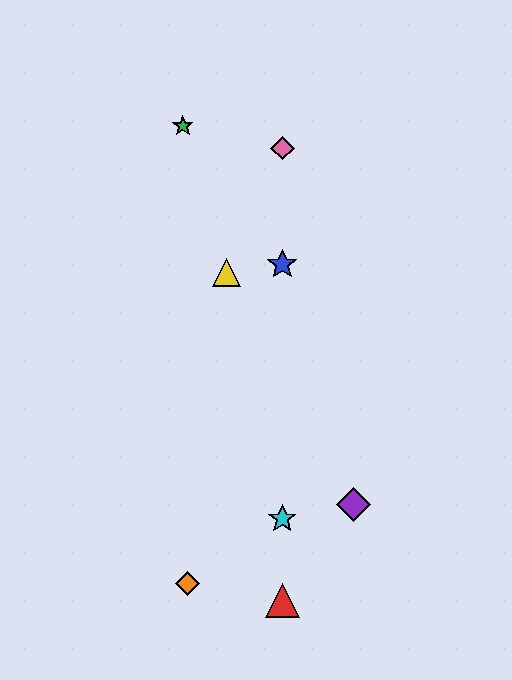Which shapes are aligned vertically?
The red triangle, the blue star, the cyan star, the pink diamond are aligned vertically.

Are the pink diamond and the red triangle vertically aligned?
Yes, both are at x≈282.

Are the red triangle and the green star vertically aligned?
No, the red triangle is at x≈282 and the green star is at x≈183.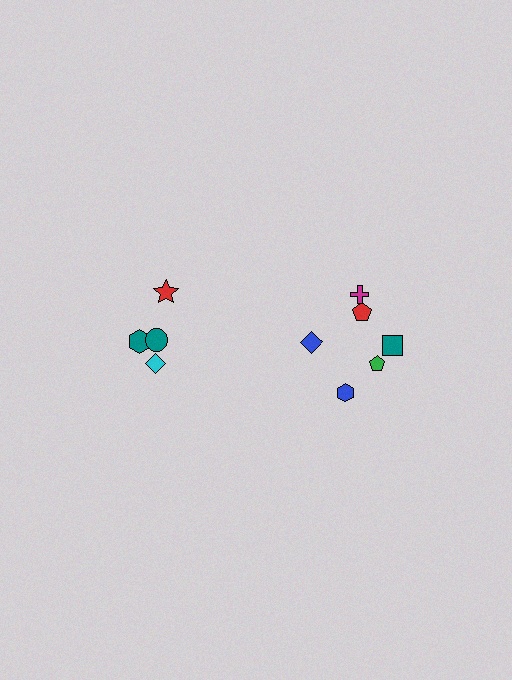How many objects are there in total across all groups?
There are 10 objects.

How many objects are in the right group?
There are 6 objects.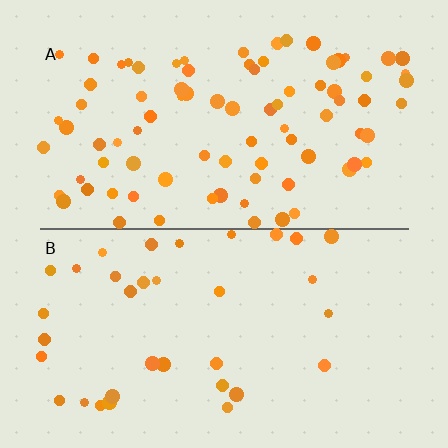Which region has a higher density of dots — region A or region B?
A (the top).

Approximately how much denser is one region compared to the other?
Approximately 2.4× — region A over region B.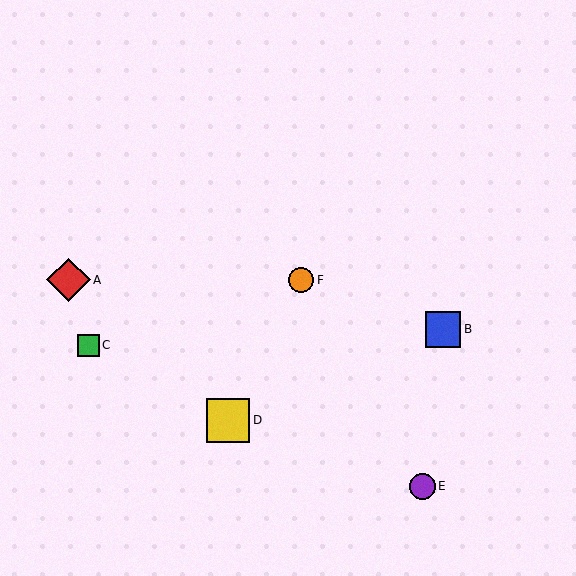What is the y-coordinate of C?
Object C is at y≈345.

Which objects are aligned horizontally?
Objects A, F are aligned horizontally.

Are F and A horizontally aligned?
Yes, both are at y≈280.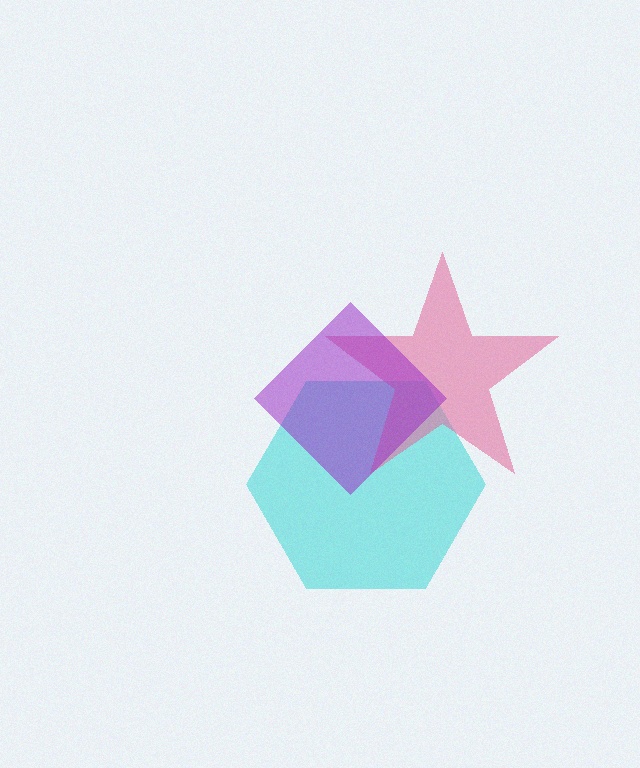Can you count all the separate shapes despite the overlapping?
Yes, there are 3 separate shapes.